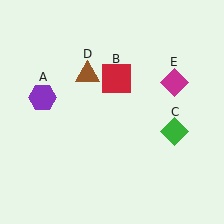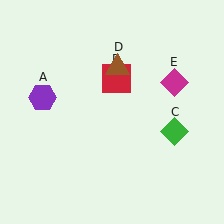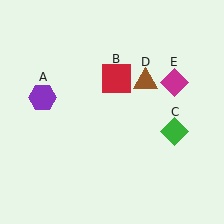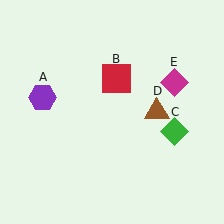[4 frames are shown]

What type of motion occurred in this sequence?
The brown triangle (object D) rotated clockwise around the center of the scene.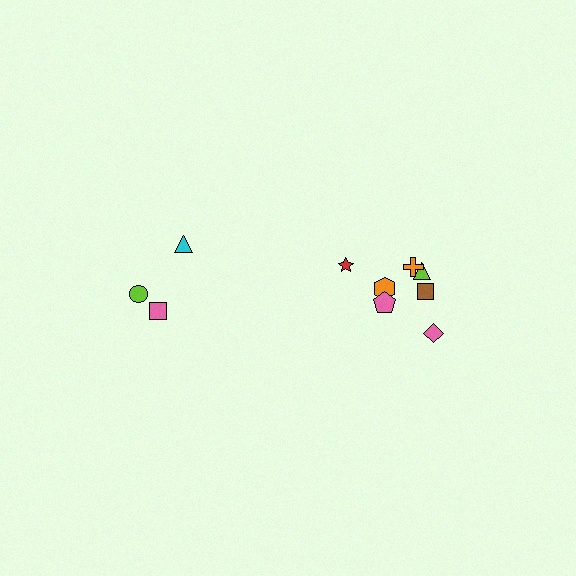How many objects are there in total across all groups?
There are 10 objects.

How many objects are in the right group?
There are 7 objects.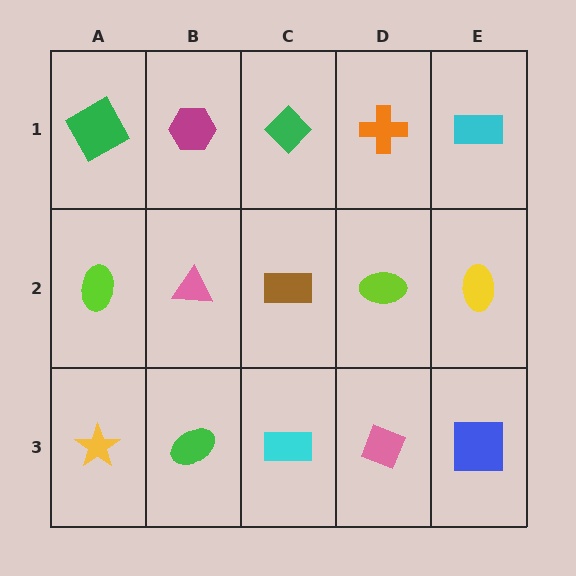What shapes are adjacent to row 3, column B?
A pink triangle (row 2, column B), a yellow star (row 3, column A), a cyan rectangle (row 3, column C).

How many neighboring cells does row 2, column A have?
3.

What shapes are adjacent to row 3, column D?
A lime ellipse (row 2, column D), a cyan rectangle (row 3, column C), a blue square (row 3, column E).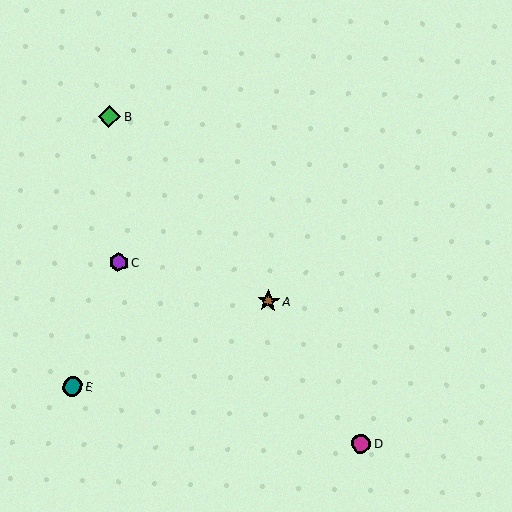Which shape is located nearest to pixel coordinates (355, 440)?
The magenta circle (labeled D) at (361, 443) is nearest to that location.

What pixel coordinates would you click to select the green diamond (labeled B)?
Click at (109, 116) to select the green diamond B.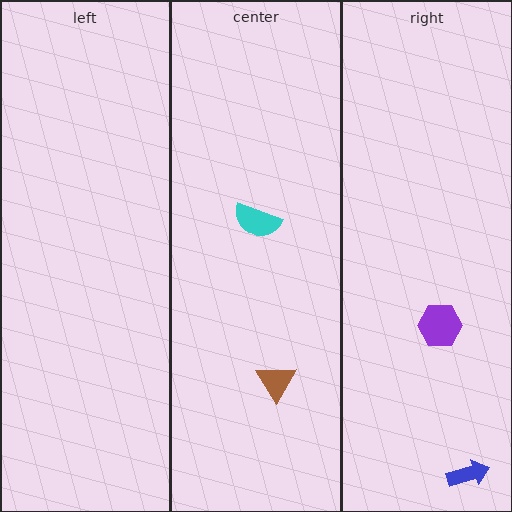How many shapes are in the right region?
2.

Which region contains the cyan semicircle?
The center region.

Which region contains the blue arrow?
The right region.